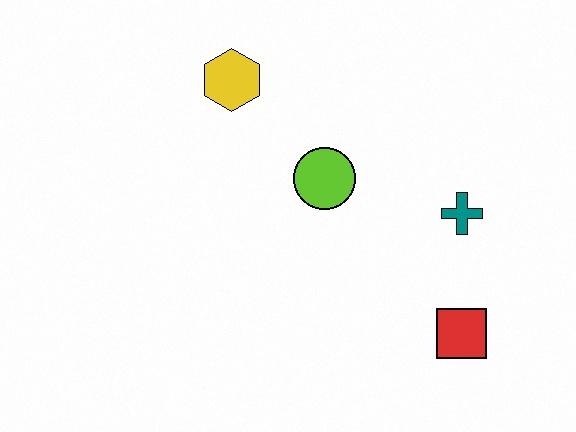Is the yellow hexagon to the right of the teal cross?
No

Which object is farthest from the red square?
The yellow hexagon is farthest from the red square.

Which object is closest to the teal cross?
The red square is closest to the teal cross.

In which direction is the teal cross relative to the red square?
The teal cross is above the red square.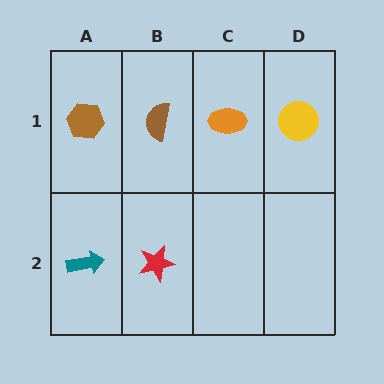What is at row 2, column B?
A red star.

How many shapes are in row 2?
2 shapes.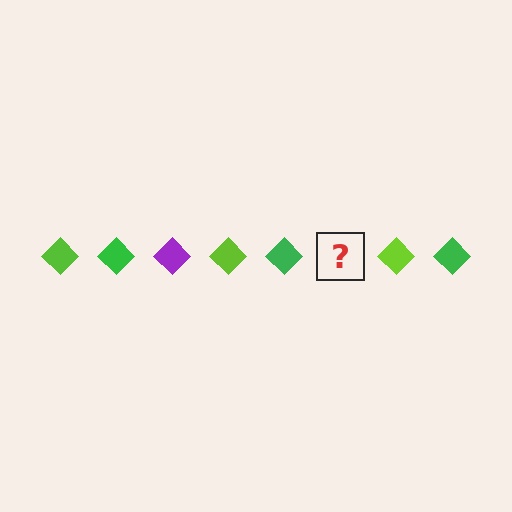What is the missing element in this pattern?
The missing element is a purple diamond.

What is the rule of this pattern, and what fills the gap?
The rule is that the pattern cycles through lime, green, purple diamonds. The gap should be filled with a purple diamond.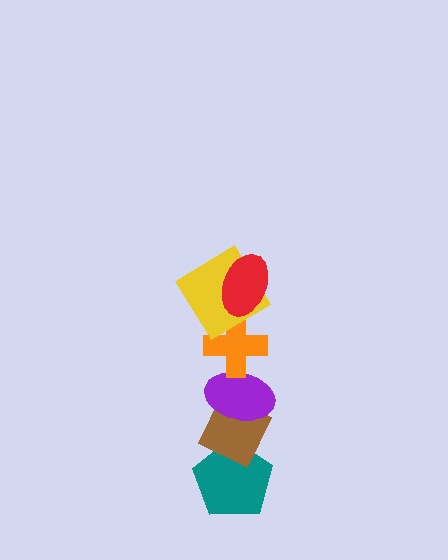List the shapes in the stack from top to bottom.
From top to bottom: the red ellipse, the yellow diamond, the orange cross, the purple ellipse, the brown diamond, the teal pentagon.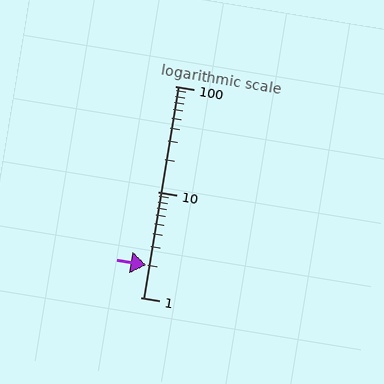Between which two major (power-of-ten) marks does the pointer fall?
The pointer is between 1 and 10.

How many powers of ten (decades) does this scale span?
The scale spans 2 decades, from 1 to 100.